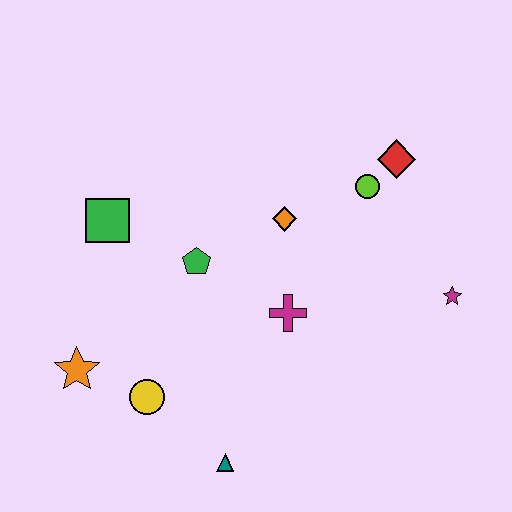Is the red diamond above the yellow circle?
Yes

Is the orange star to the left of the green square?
Yes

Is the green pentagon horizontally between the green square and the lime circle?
Yes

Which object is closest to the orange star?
The yellow circle is closest to the orange star.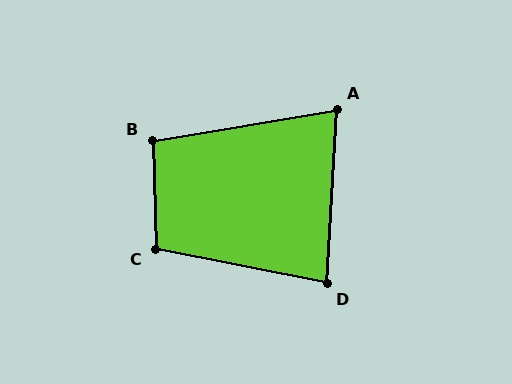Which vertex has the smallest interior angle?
A, at approximately 77 degrees.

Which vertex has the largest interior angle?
C, at approximately 103 degrees.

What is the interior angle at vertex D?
Approximately 82 degrees (acute).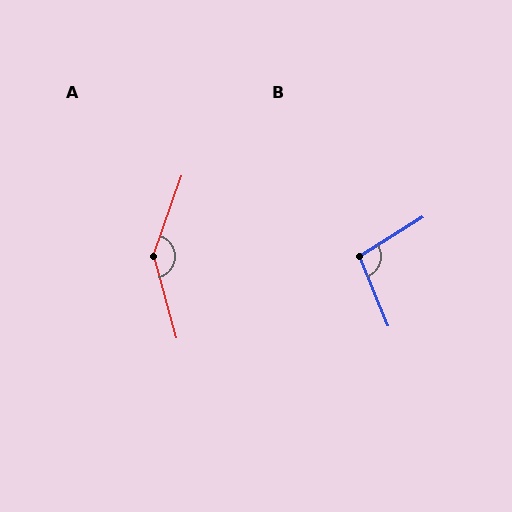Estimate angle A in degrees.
Approximately 145 degrees.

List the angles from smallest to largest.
B (100°), A (145°).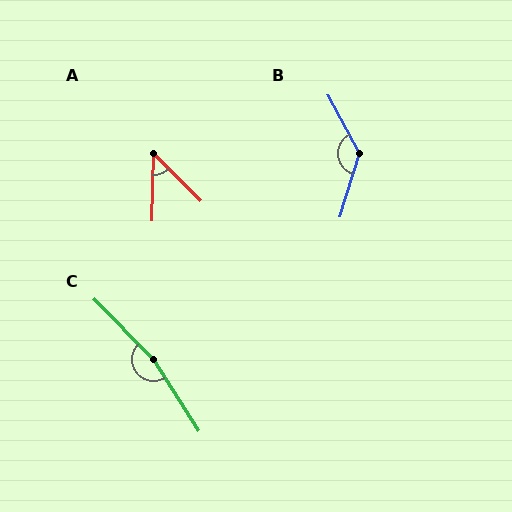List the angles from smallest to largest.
A (47°), B (135°), C (168°).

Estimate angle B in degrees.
Approximately 135 degrees.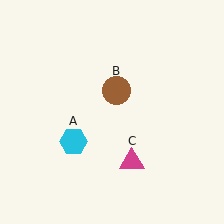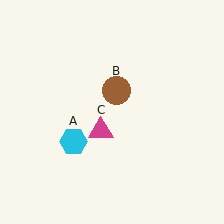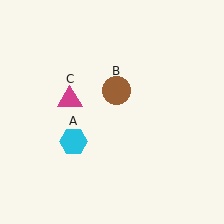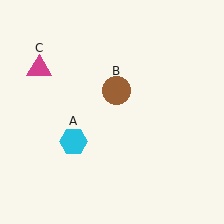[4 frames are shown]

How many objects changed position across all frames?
1 object changed position: magenta triangle (object C).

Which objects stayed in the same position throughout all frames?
Cyan hexagon (object A) and brown circle (object B) remained stationary.